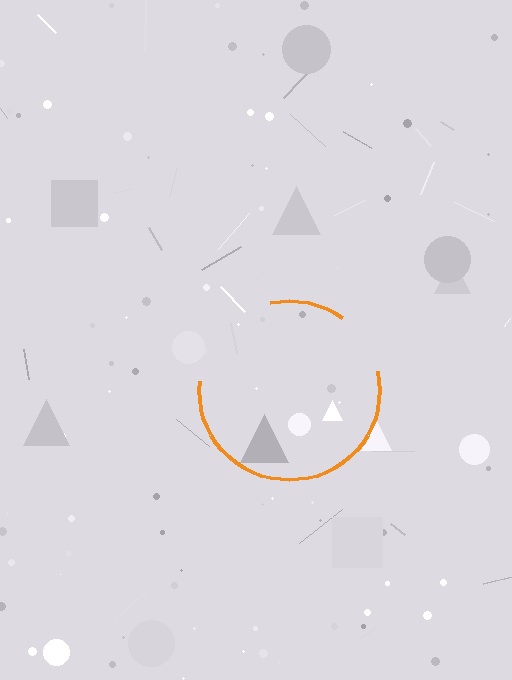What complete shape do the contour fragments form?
The contour fragments form a circle.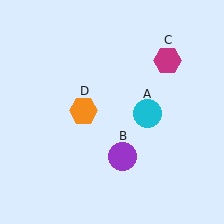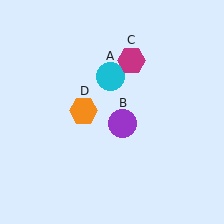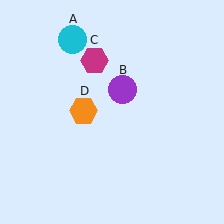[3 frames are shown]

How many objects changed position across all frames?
3 objects changed position: cyan circle (object A), purple circle (object B), magenta hexagon (object C).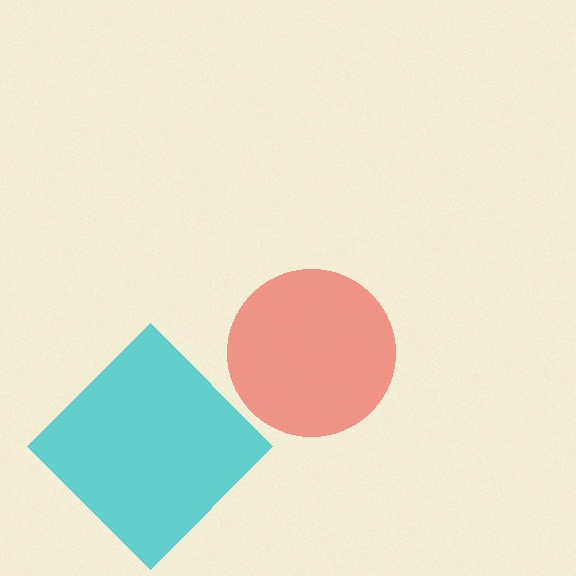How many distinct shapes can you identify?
There are 2 distinct shapes: a cyan diamond, a red circle.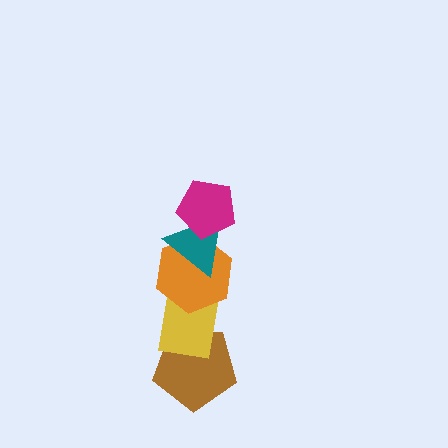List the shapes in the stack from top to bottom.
From top to bottom: the magenta pentagon, the teal triangle, the orange hexagon, the yellow rectangle, the brown pentagon.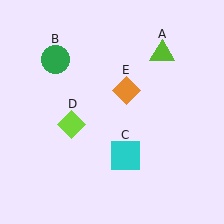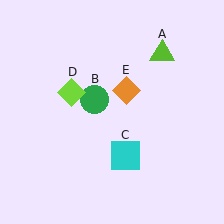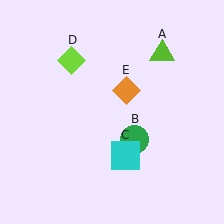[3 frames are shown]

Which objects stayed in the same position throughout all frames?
Lime triangle (object A) and cyan square (object C) and orange diamond (object E) remained stationary.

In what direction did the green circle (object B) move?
The green circle (object B) moved down and to the right.